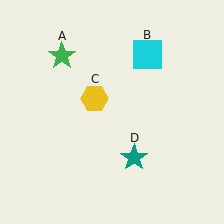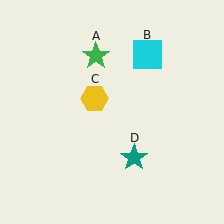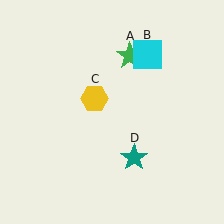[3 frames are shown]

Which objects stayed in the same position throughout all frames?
Cyan square (object B) and yellow hexagon (object C) and teal star (object D) remained stationary.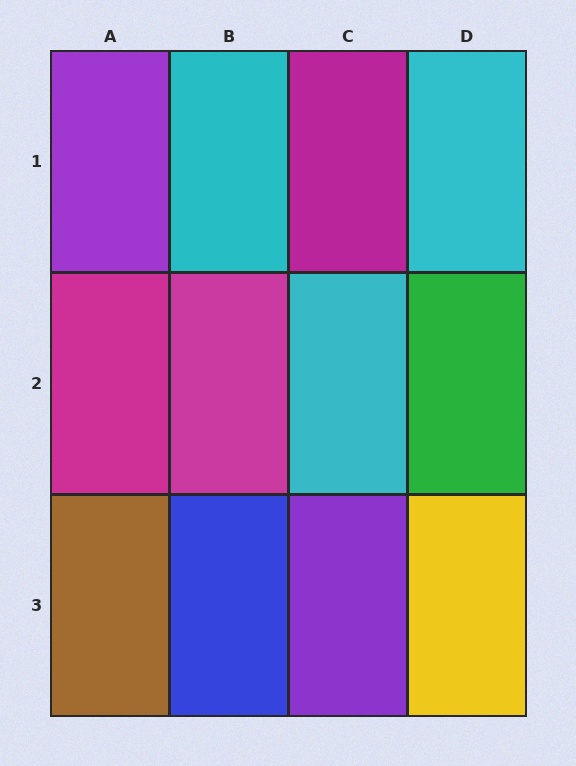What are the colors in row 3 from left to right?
Brown, blue, purple, yellow.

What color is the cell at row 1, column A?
Purple.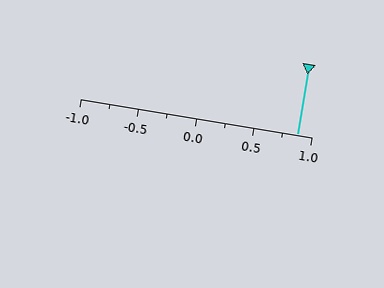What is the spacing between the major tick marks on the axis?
The major ticks are spaced 0.5 apart.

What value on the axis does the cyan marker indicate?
The marker indicates approximately 0.88.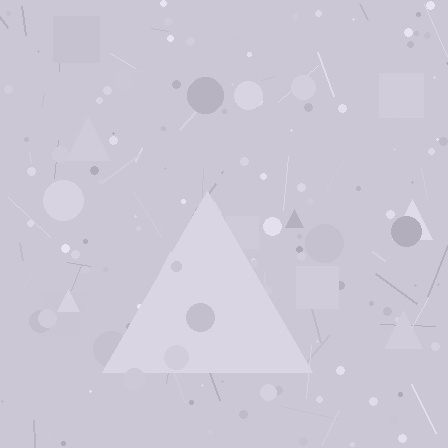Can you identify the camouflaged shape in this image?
The camouflaged shape is a triangle.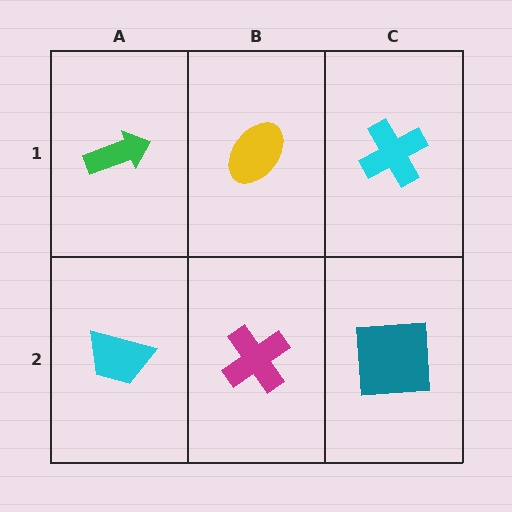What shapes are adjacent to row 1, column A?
A cyan trapezoid (row 2, column A), a yellow ellipse (row 1, column B).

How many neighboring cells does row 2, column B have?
3.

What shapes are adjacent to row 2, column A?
A green arrow (row 1, column A), a magenta cross (row 2, column B).